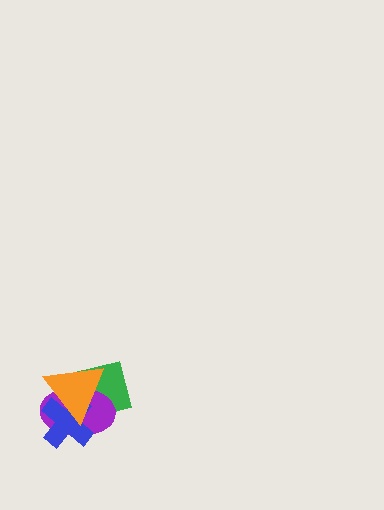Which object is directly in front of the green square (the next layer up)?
The purple ellipse is directly in front of the green square.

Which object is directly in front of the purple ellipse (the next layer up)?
The blue cross is directly in front of the purple ellipse.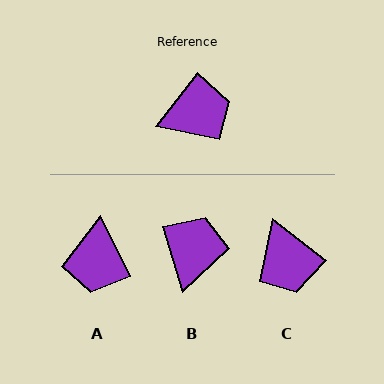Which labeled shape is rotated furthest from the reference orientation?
A, about 116 degrees away.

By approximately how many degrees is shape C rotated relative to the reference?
Approximately 90 degrees clockwise.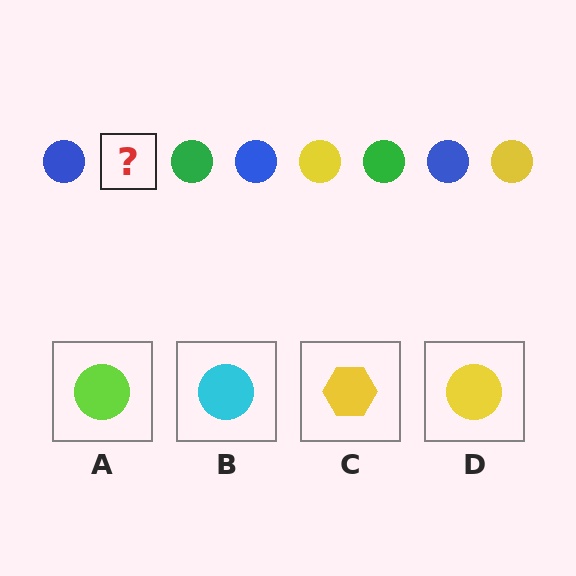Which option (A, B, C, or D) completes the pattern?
D.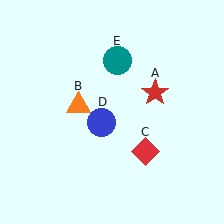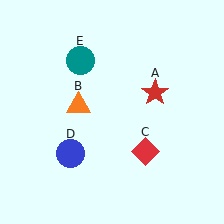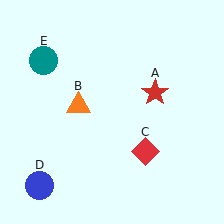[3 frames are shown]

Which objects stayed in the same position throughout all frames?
Red star (object A) and orange triangle (object B) and red diamond (object C) remained stationary.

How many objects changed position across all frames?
2 objects changed position: blue circle (object D), teal circle (object E).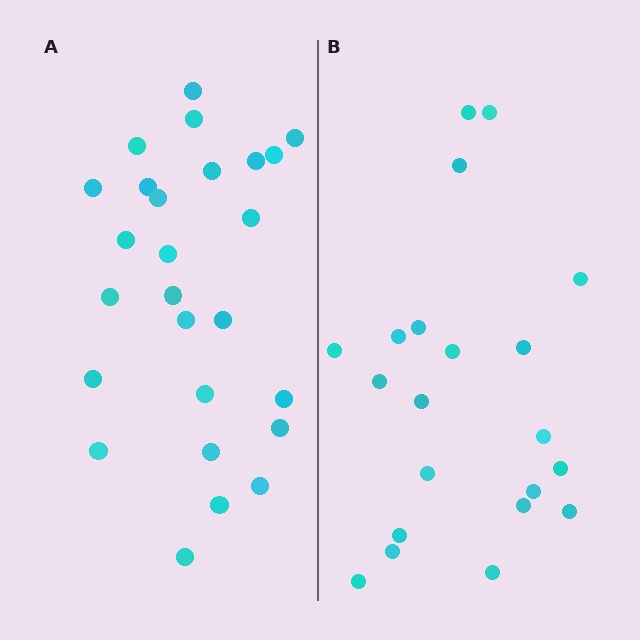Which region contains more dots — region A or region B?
Region A (the left region) has more dots.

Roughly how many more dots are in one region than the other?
Region A has about 5 more dots than region B.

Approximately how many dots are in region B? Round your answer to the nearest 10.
About 20 dots. (The exact count is 21, which rounds to 20.)